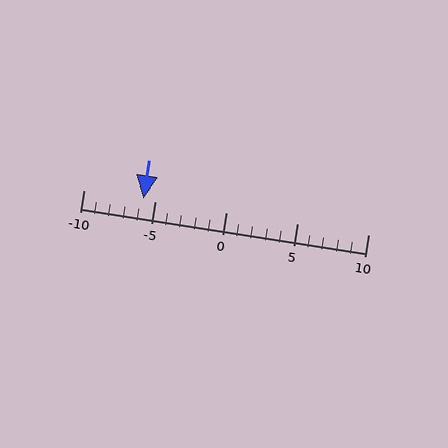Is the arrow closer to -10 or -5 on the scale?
The arrow is closer to -5.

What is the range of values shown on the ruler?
The ruler shows values from -10 to 10.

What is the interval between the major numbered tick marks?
The major tick marks are spaced 5 units apart.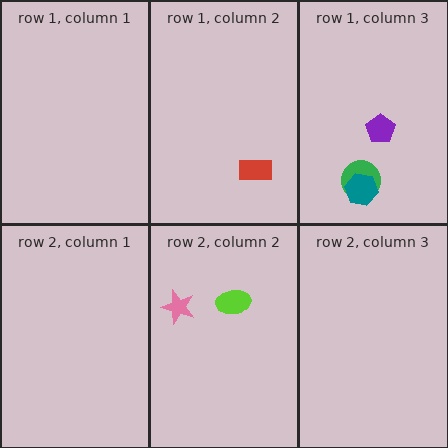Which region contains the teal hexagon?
The row 1, column 3 region.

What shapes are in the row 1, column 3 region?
The green circle, the teal hexagon, the purple pentagon.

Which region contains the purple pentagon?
The row 1, column 3 region.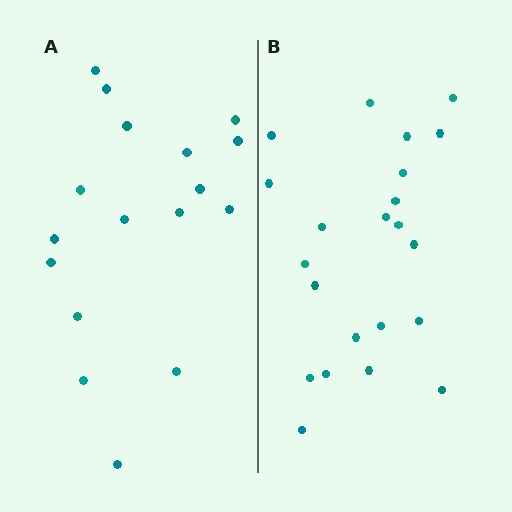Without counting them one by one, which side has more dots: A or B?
Region B (the right region) has more dots.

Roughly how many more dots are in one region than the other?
Region B has about 5 more dots than region A.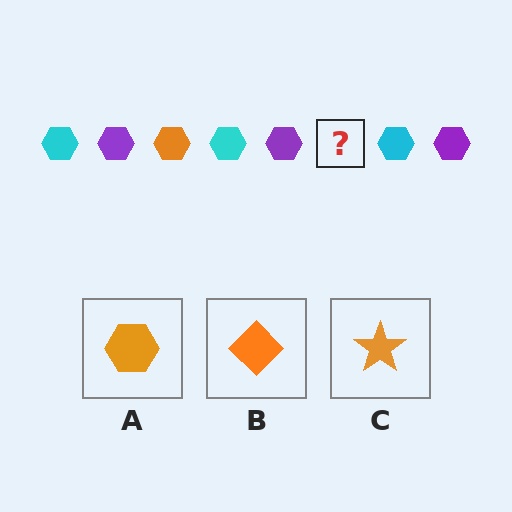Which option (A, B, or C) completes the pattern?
A.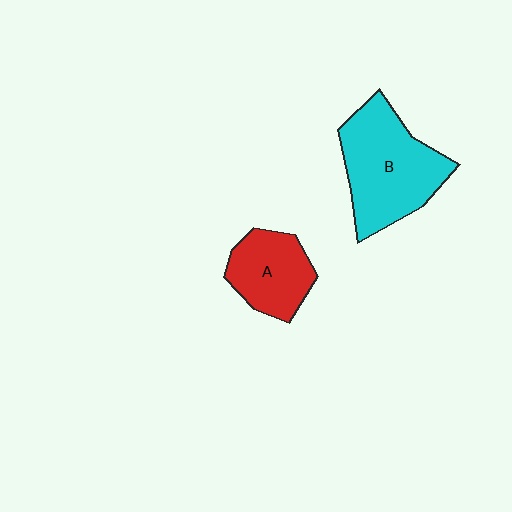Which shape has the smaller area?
Shape A (red).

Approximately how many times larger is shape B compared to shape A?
Approximately 1.6 times.